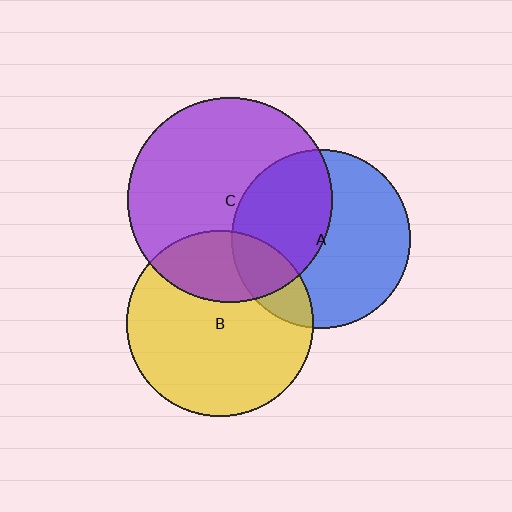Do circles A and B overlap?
Yes.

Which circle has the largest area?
Circle C (purple).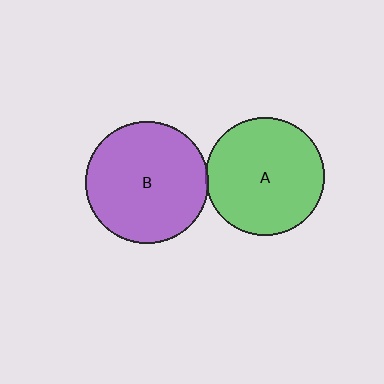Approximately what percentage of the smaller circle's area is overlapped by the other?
Approximately 5%.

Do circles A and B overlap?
Yes.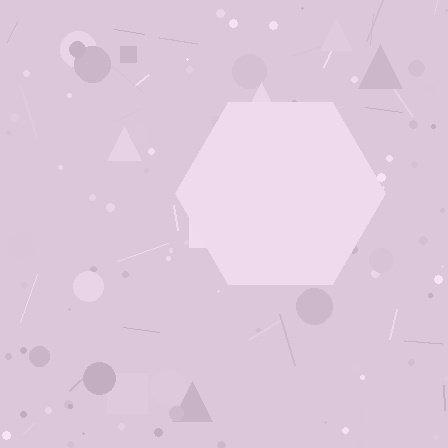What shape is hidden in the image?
A hexagon is hidden in the image.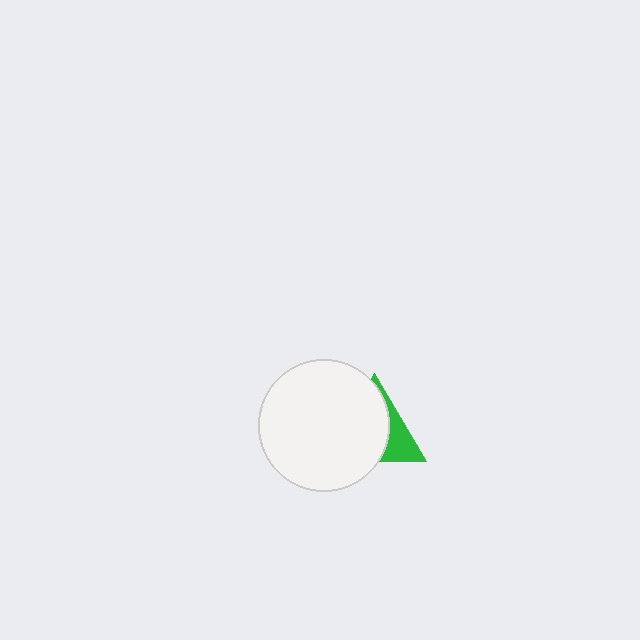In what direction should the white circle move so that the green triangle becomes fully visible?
The white circle should move left. That is the shortest direction to clear the overlap and leave the green triangle fully visible.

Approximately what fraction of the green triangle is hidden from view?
Roughly 68% of the green triangle is hidden behind the white circle.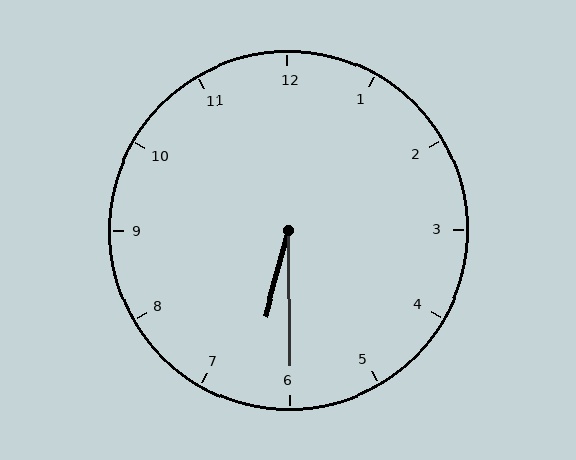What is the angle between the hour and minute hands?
Approximately 15 degrees.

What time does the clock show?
6:30.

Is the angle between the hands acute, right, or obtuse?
It is acute.